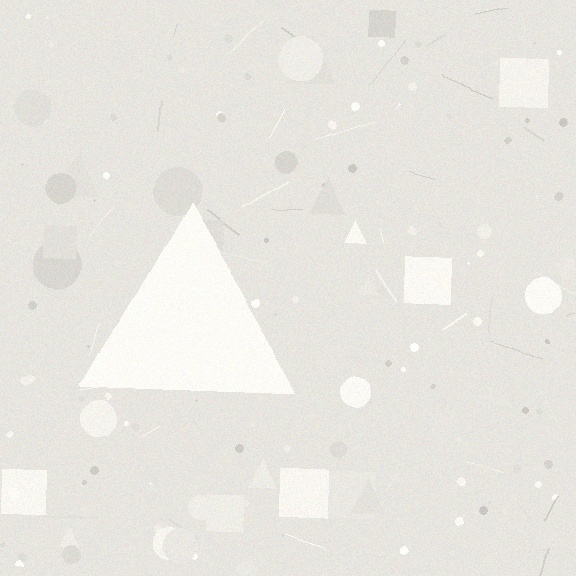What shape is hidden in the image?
A triangle is hidden in the image.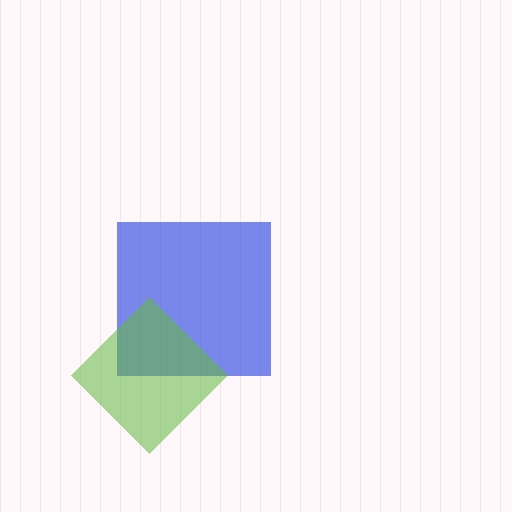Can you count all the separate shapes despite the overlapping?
Yes, there are 2 separate shapes.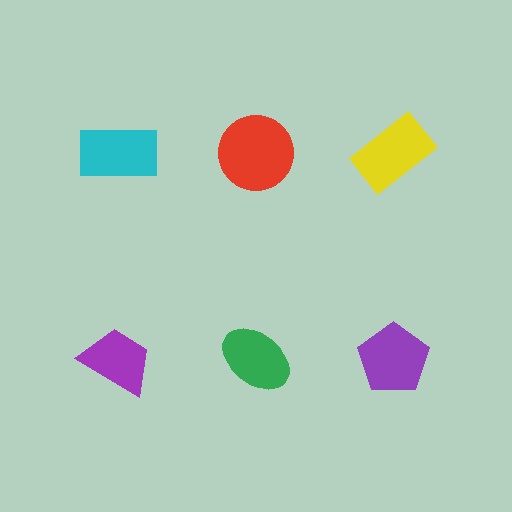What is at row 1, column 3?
A yellow rectangle.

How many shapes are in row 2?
3 shapes.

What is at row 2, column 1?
A purple trapezoid.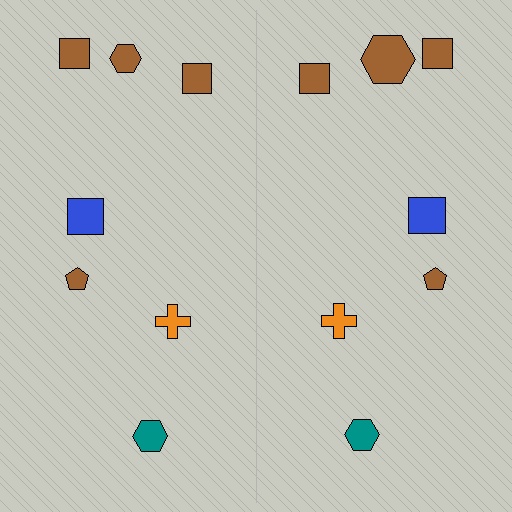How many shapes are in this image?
There are 14 shapes in this image.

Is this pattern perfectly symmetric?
No, the pattern is not perfectly symmetric. The brown hexagon on the right side has a different size than its mirror counterpart.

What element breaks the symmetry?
The brown hexagon on the right side has a different size than its mirror counterpart.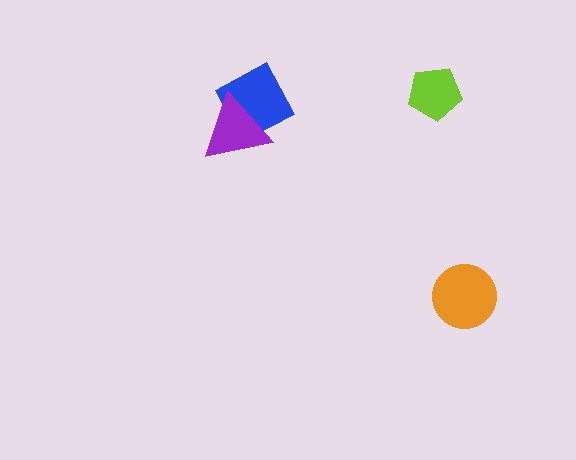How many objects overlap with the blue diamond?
1 object overlaps with the blue diamond.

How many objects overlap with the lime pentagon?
0 objects overlap with the lime pentagon.